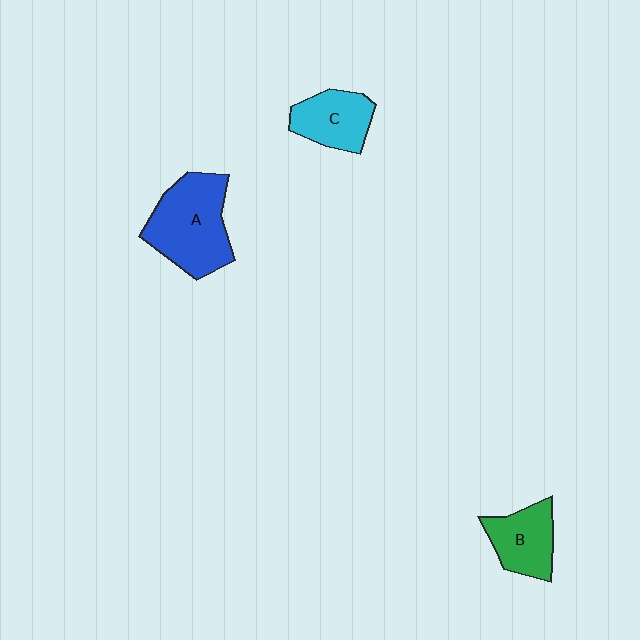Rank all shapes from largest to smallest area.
From largest to smallest: A (blue), B (green), C (cyan).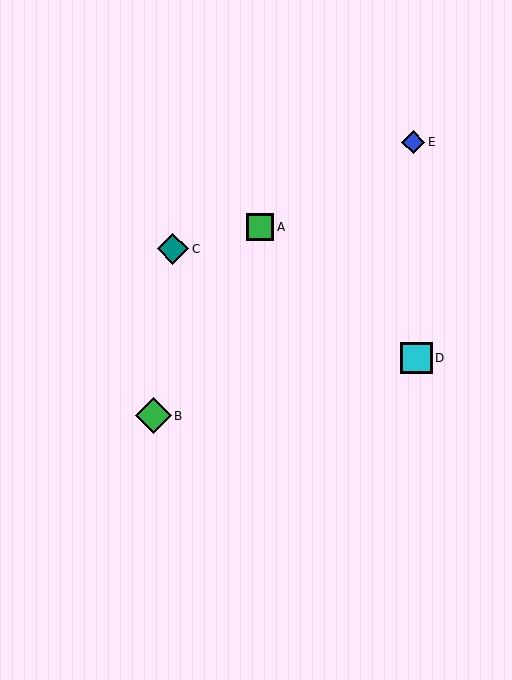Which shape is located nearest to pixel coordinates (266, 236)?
The green square (labeled A) at (260, 227) is nearest to that location.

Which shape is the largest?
The green diamond (labeled B) is the largest.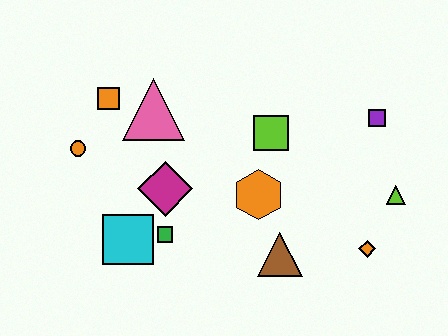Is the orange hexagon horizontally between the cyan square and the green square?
No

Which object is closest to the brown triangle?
The orange hexagon is closest to the brown triangle.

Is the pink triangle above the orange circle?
Yes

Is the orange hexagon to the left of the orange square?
No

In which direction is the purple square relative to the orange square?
The purple square is to the right of the orange square.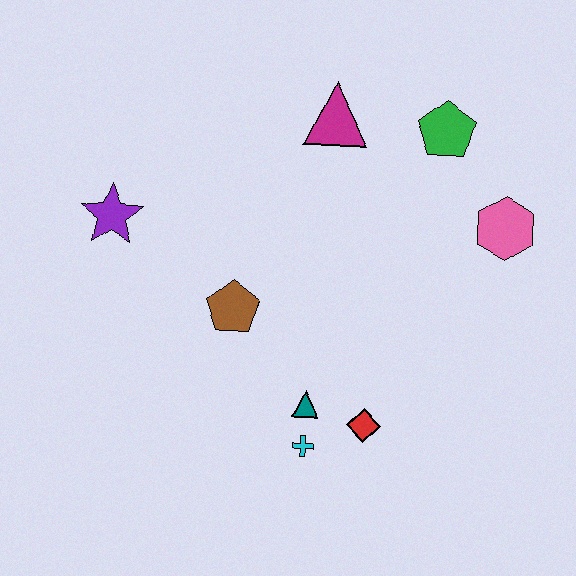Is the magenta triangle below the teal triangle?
No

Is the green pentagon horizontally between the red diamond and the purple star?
No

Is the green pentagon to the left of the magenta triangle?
No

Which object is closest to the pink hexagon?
The green pentagon is closest to the pink hexagon.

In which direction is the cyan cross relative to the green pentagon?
The cyan cross is below the green pentagon.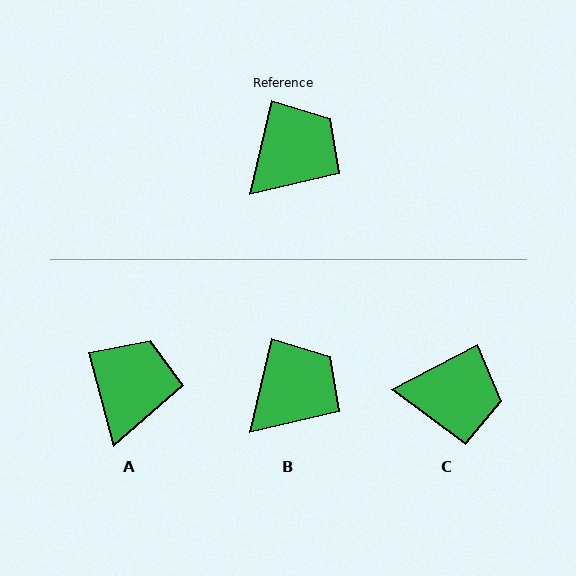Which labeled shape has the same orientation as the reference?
B.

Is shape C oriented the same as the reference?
No, it is off by about 50 degrees.